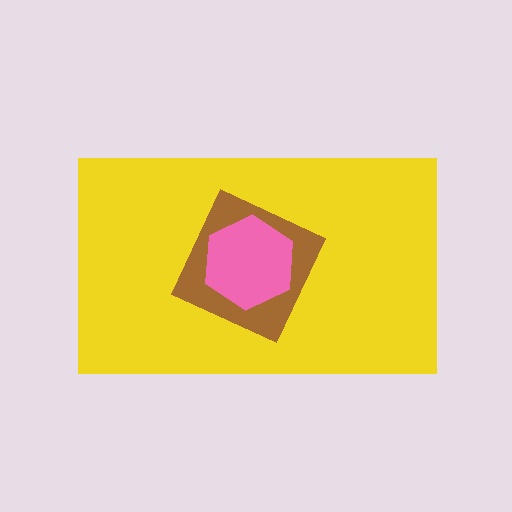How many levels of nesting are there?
3.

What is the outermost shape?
The yellow rectangle.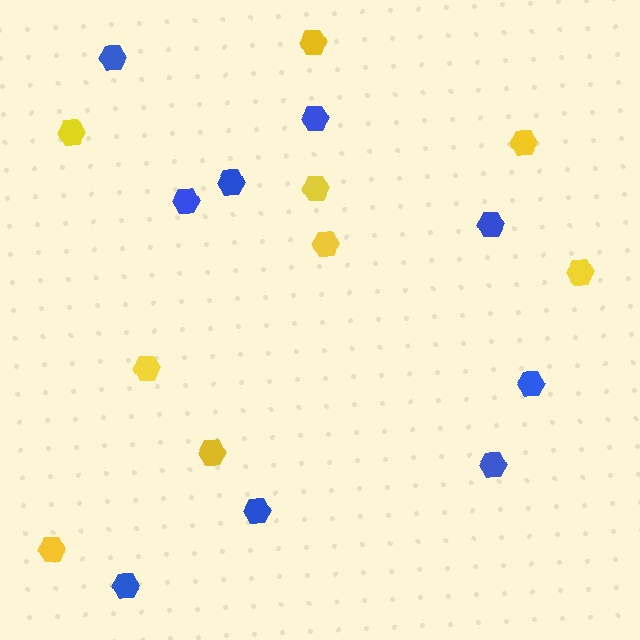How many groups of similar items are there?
There are 2 groups: one group of yellow hexagons (9) and one group of blue hexagons (9).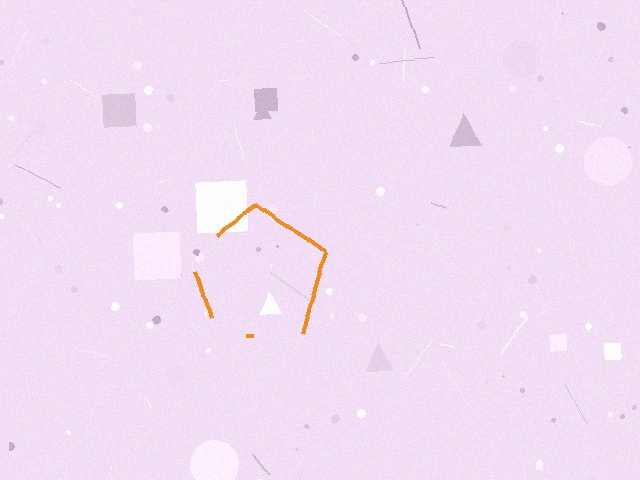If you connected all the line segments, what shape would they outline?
They would outline a pentagon.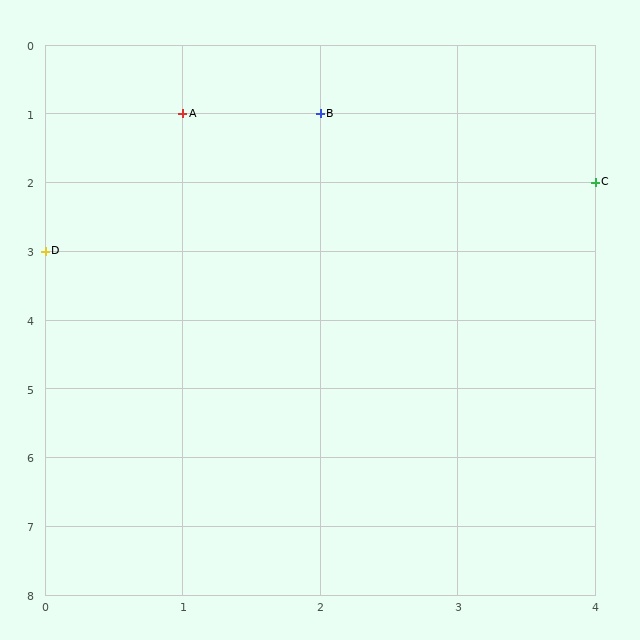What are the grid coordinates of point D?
Point D is at grid coordinates (0, 3).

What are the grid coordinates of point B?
Point B is at grid coordinates (2, 1).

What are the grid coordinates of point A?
Point A is at grid coordinates (1, 1).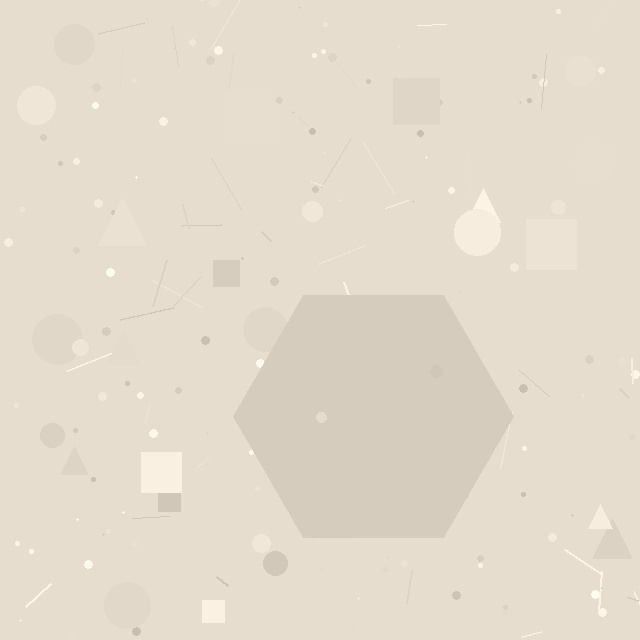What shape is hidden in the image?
A hexagon is hidden in the image.